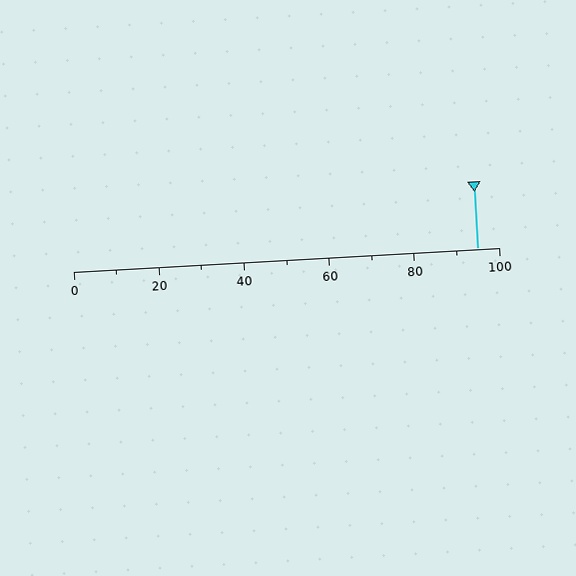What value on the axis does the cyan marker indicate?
The marker indicates approximately 95.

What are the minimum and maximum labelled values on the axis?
The axis runs from 0 to 100.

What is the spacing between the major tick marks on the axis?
The major ticks are spaced 20 apart.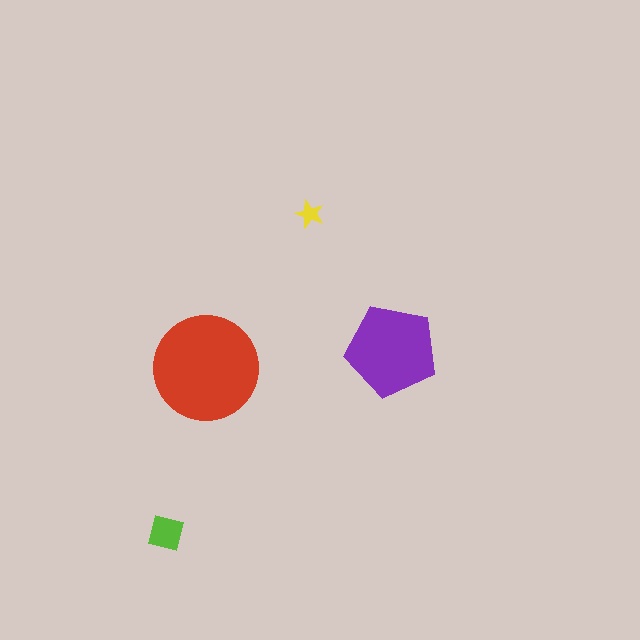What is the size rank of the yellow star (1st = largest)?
4th.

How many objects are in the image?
There are 4 objects in the image.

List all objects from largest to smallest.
The red circle, the purple pentagon, the lime square, the yellow star.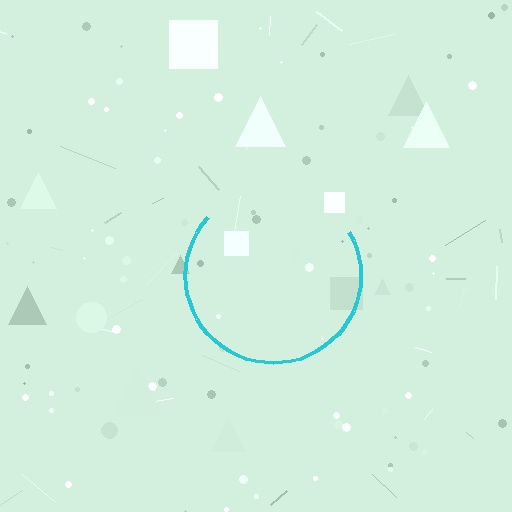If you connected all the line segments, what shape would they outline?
They would outline a circle.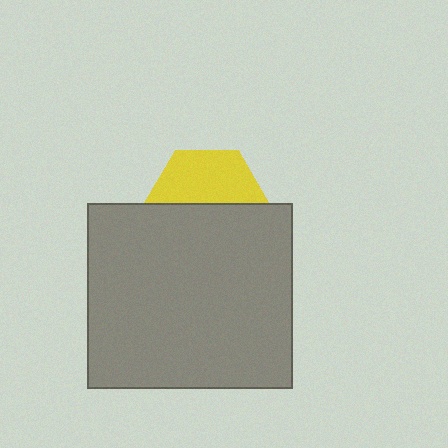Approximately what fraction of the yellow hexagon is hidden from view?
Roughly 51% of the yellow hexagon is hidden behind the gray rectangle.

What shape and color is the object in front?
The object in front is a gray rectangle.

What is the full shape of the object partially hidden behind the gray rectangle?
The partially hidden object is a yellow hexagon.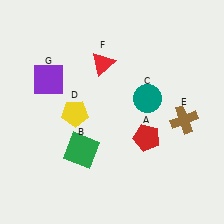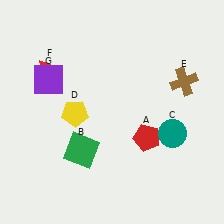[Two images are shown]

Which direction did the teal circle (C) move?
The teal circle (C) moved down.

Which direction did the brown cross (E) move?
The brown cross (E) moved up.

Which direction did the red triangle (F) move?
The red triangle (F) moved left.